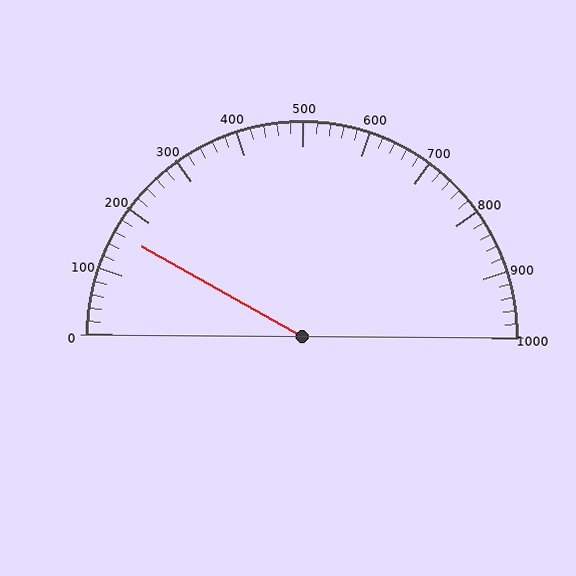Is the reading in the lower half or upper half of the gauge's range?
The reading is in the lower half of the range (0 to 1000).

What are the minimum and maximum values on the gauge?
The gauge ranges from 0 to 1000.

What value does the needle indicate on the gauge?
The needle indicates approximately 160.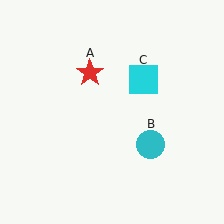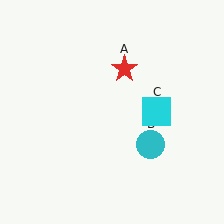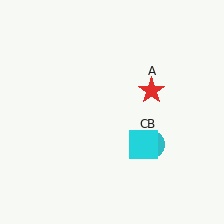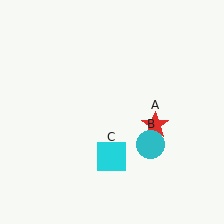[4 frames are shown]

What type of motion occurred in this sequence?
The red star (object A), cyan square (object C) rotated clockwise around the center of the scene.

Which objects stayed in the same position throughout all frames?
Cyan circle (object B) remained stationary.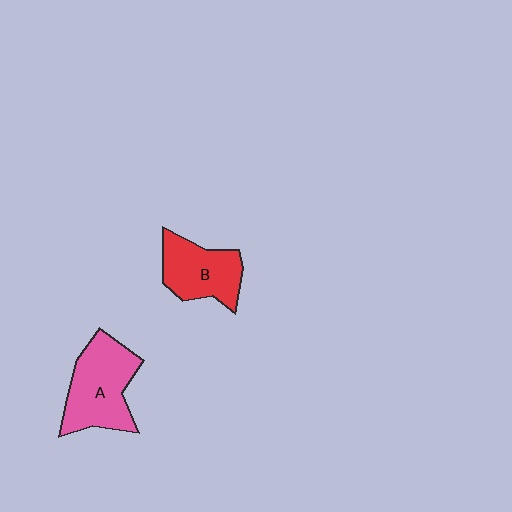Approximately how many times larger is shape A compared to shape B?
Approximately 1.3 times.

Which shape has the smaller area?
Shape B (red).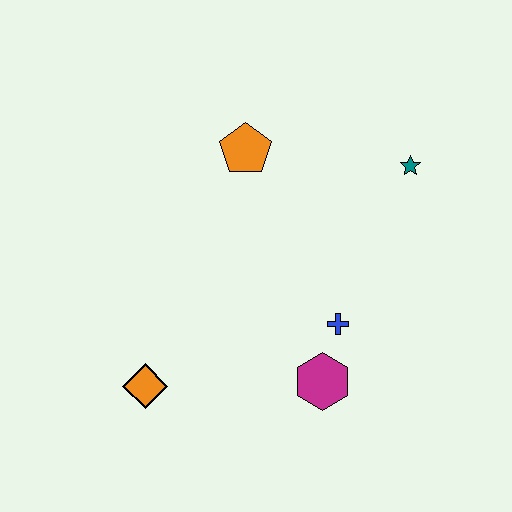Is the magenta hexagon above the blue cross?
No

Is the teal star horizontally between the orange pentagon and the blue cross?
No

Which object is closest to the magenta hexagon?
The blue cross is closest to the magenta hexagon.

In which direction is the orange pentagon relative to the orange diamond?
The orange pentagon is above the orange diamond.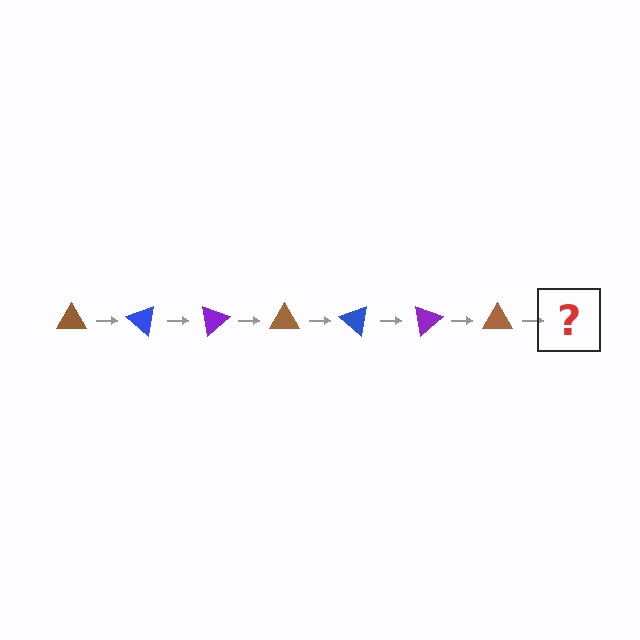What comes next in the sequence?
The next element should be a blue triangle, rotated 280 degrees from the start.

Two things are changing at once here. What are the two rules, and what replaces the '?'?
The two rules are that it rotates 40 degrees each step and the color cycles through brown, blue, and purple. The '?' should be a blue triangle, rotated 280 degrees from the start.